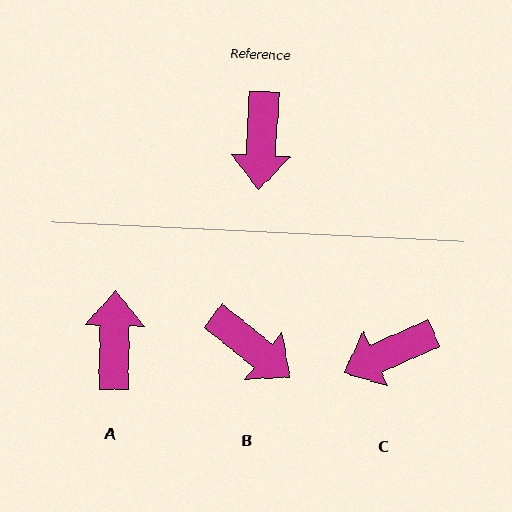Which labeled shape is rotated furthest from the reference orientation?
A, about 178 degrees away.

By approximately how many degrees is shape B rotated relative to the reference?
Approximately 54 degrees counter-clockwise.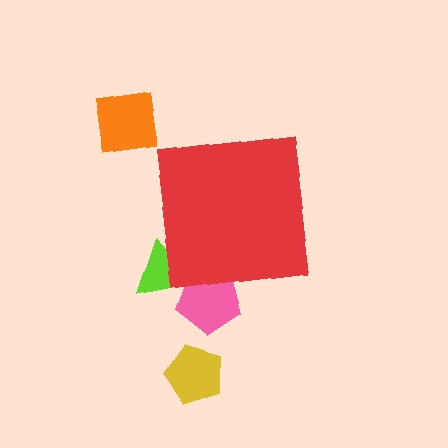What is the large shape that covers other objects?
A red square.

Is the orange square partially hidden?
No, the orange square is fully visible.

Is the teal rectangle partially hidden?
Yes, the teal rectangle is partially hidden behind the red square.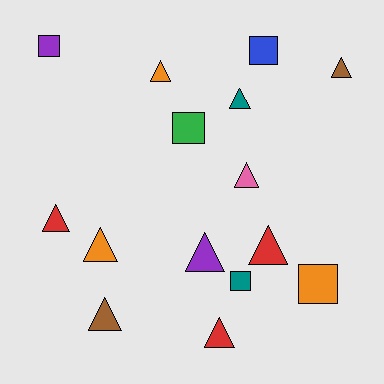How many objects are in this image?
There are 15 objects.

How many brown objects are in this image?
There are 2 brown objects.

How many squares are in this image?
There are 5 squares.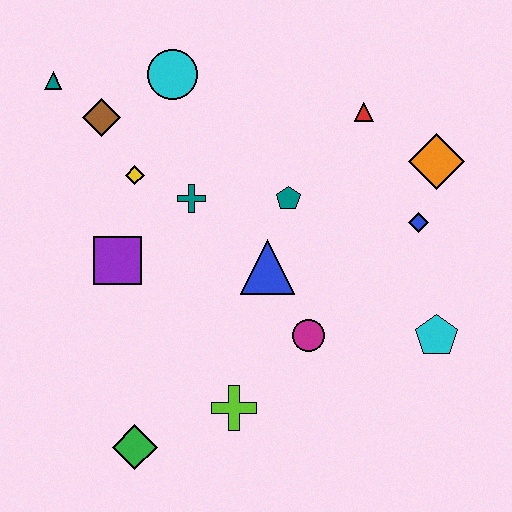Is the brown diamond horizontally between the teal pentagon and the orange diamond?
No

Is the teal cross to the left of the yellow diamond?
No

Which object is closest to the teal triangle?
The brown diamond is closest to the teal triangle.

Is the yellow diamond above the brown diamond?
No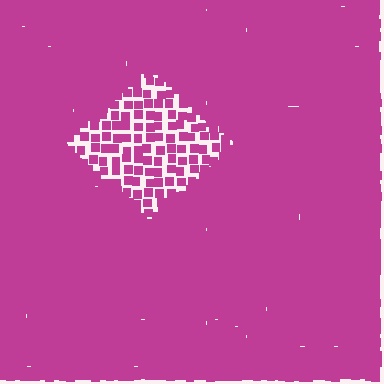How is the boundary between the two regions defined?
The boundary is defined by a change in element density (approximately 2.7x ratio). All elements are the same color, size, and shape.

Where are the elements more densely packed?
The elements are more densely packed outside the diamond boundary.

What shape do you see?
I see a diamond.